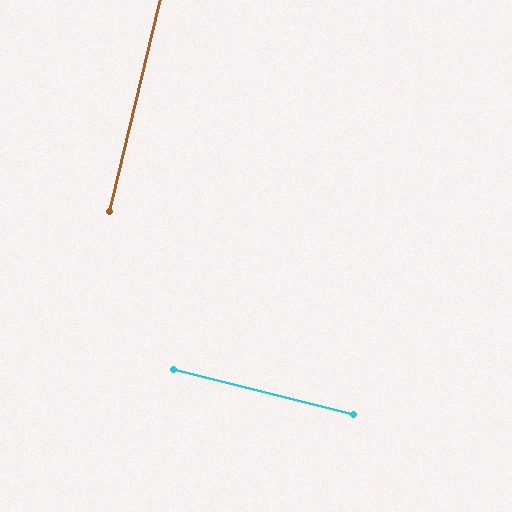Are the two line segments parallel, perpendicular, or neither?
Perpendicular — they meet at approximately 90°.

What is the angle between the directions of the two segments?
Approximately 90 degrees.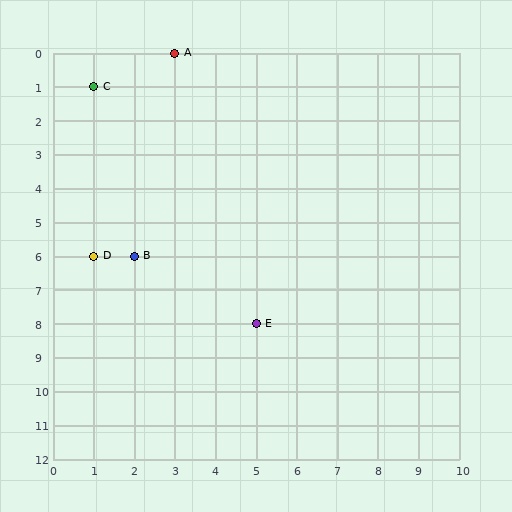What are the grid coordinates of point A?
Point A is at grid coordinates (3, 0).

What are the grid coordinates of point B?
Point B is at grid coordinates (2, 6).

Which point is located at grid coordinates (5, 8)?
Point E is at (5, 8).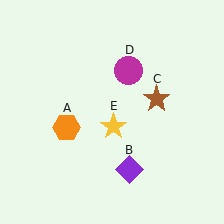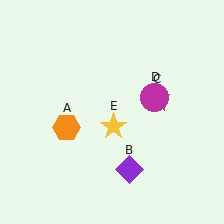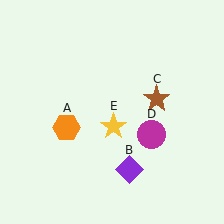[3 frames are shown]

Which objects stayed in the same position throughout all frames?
Orange hexagon (object A) and purple diamond (object B) and brown star (object C) and yellow star (object E) remained stationary.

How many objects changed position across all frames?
1 object changed position: magenta circle (object D).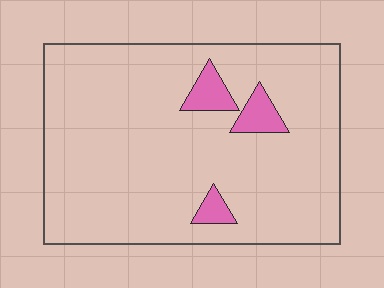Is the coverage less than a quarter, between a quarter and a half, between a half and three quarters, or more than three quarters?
Less than a quarter.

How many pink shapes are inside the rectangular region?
3.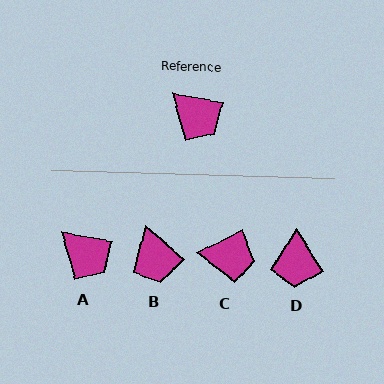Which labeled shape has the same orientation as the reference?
A.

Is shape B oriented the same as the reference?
No, it is off by about 31 degrees.